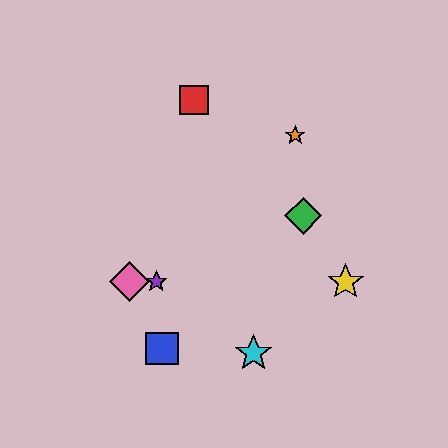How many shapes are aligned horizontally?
3 shapes (the yellow star, the purple star, the pink diamond) are aligned horizontally.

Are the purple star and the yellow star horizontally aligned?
Yes, both are at y≈282.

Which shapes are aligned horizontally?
The yellow star, the purple star, the pink diamond are aligned horizontally.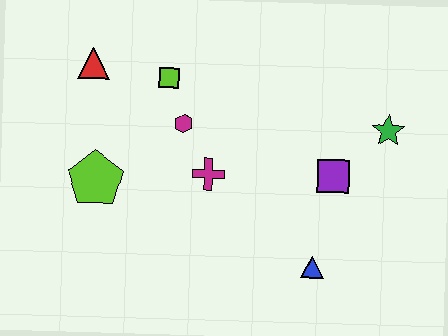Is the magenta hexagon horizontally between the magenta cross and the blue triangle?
No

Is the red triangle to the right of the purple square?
No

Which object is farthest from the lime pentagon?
The green star is farthest from the lime pentagon.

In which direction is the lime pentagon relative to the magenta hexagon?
The lime pentagon is to the left of the magenta hexagon.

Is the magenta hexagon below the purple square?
No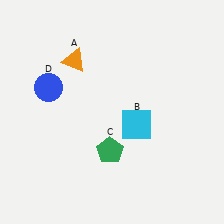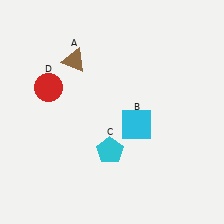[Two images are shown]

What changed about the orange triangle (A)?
In Image 1, A is orange. In Image 2, it changed to brown.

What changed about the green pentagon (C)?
In Image 1, C is green. In Image 2, it changed to cyan.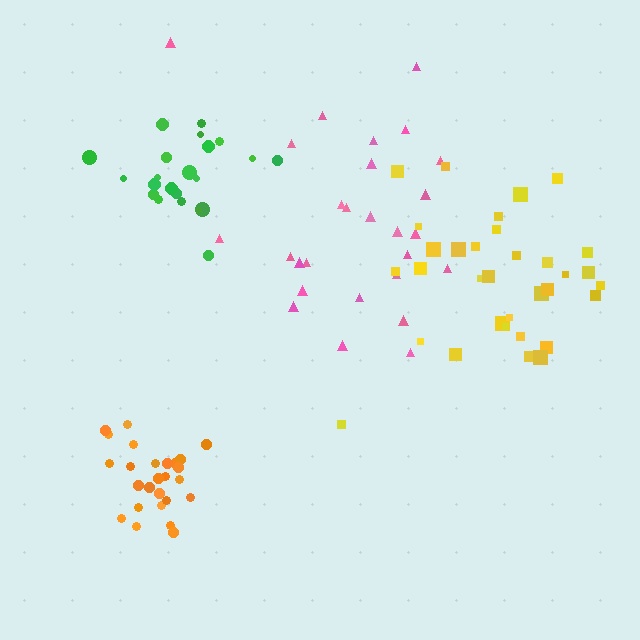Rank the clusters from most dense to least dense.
orange, green, yellow, pink.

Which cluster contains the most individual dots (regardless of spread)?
Yellow (33).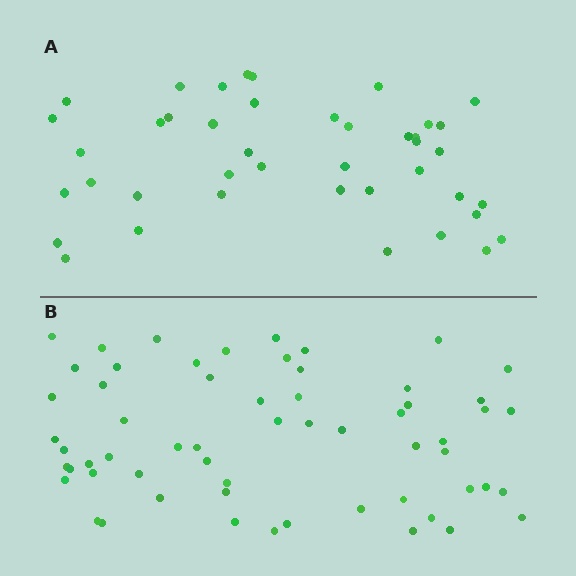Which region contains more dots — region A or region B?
Region B (the bottom region) has more dots.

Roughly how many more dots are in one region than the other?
Region B has approximately 20 more dots than region A.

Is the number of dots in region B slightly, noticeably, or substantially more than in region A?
Region B has noticeably more, but not dramatically so. The ratio is roughly 1.4 to 1.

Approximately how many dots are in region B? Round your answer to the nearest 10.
About 60 dots.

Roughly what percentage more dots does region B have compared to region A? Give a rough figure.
About 45% more.